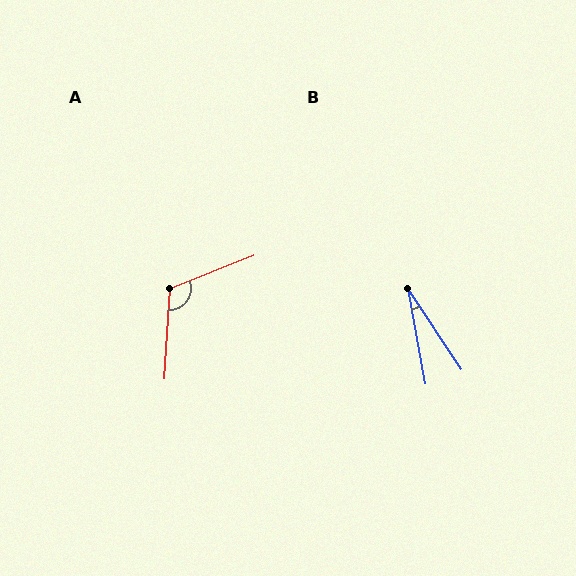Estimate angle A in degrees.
Approximately 115 degrees.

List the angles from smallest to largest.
B (23°), A (115°).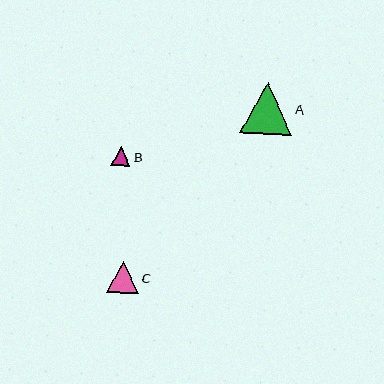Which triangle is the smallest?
Triangle B is the smallest with a size of approximately 19 pixels.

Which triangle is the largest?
Triangle A is the largest with a size of approximately 52 pixels.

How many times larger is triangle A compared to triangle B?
Triangle A is approximately 2.7 times the size of triangle B.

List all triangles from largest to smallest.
From largest to smallest: A, C, B.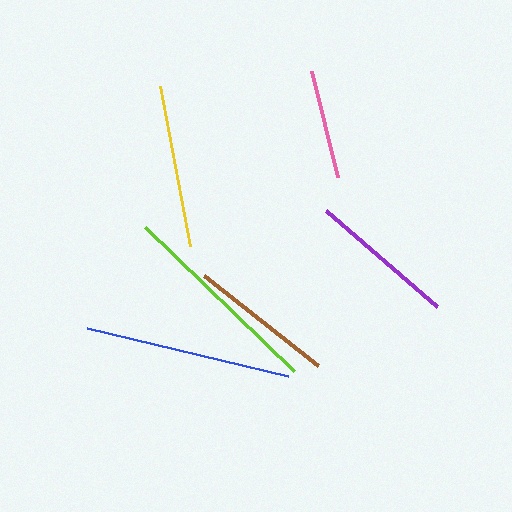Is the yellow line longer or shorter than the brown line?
The yellow line is longer than the brown line.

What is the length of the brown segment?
The brown segment is approximately 145 pixels long.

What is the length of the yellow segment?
The yellow segment is approximately 163 pixels long.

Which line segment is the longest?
The lime line is the longest at approximately 207 pixels.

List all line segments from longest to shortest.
From longest to shortest: lime, blue, yellow, purple, brown, pink.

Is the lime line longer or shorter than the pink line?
The lime line is longer than the pink line.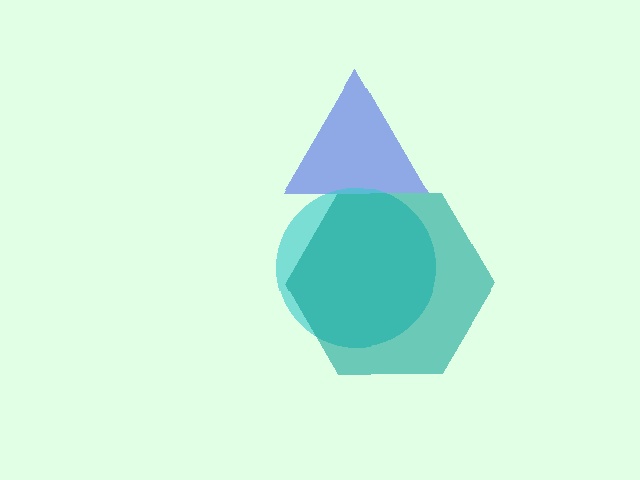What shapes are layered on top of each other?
The layered shapes are: a blue triangle, a cyan circle, a teal hexagon.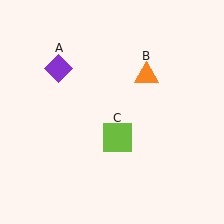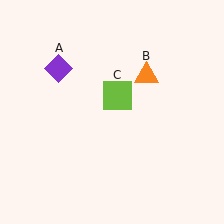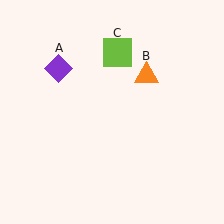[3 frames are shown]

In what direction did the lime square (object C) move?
The lime square (object C) moved up.